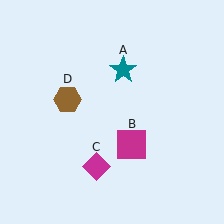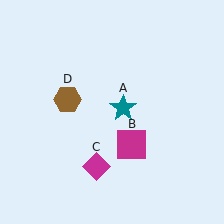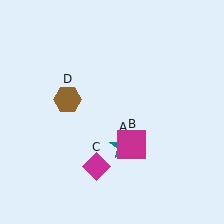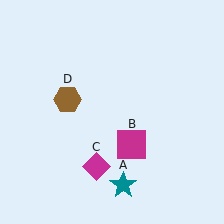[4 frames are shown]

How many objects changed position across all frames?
1 object changed position: teal star (object A).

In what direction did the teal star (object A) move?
The teal star (object A) moved down.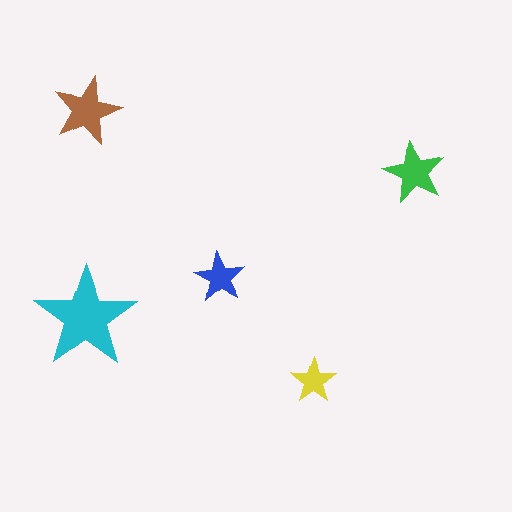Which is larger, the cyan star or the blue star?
The cyan one.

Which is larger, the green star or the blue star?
The green one.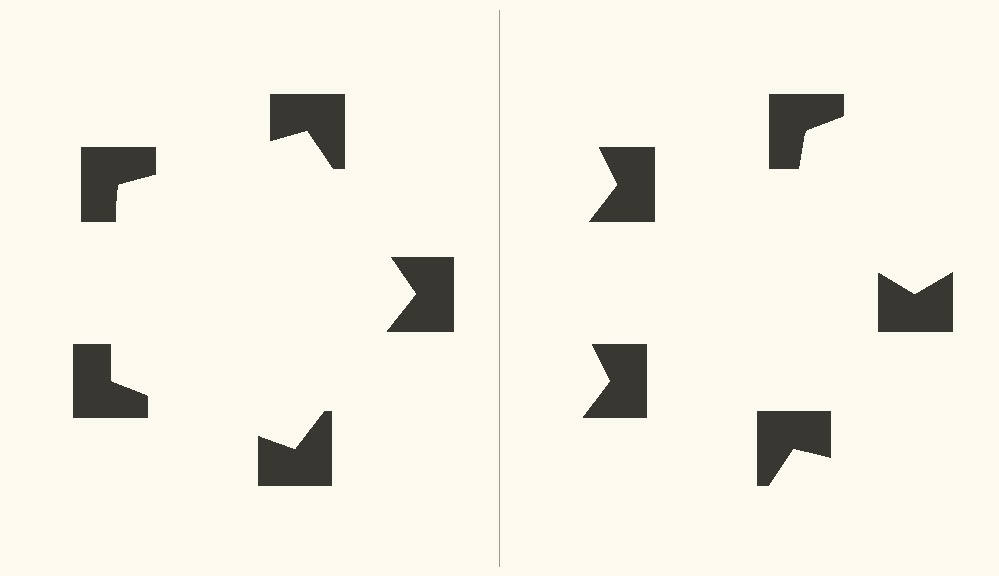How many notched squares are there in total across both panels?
10 — 5 on each side.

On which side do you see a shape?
An illusory pentagon appears on the left side. On the right side the wedge cuts are rotated, so no coherent shape forms.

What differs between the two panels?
The notched squares are positioned identically on both sides; only the wedge orientations differ. On the left they align to a pentagon; on the right they are misaligned.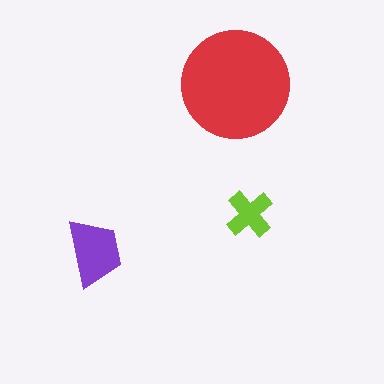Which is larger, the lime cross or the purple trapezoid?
The purple trapezoid.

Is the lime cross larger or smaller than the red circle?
Smaller.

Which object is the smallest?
The lime cross.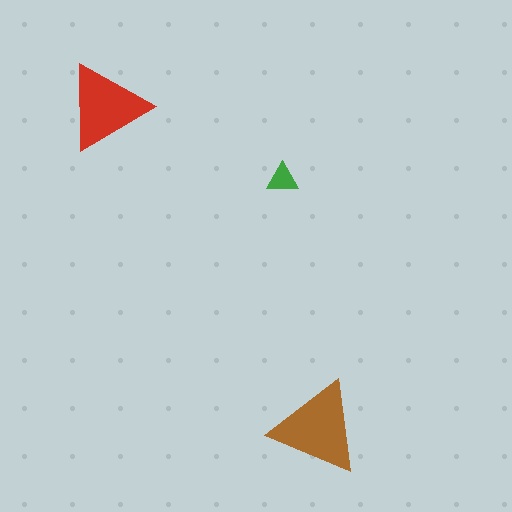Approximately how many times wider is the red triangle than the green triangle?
About 2.5 times wider.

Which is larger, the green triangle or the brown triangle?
The brown one.